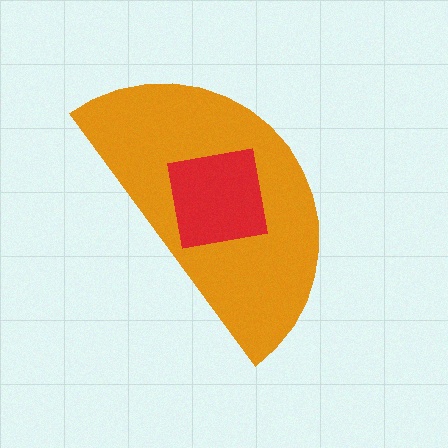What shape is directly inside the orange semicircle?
The red square.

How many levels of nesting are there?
2.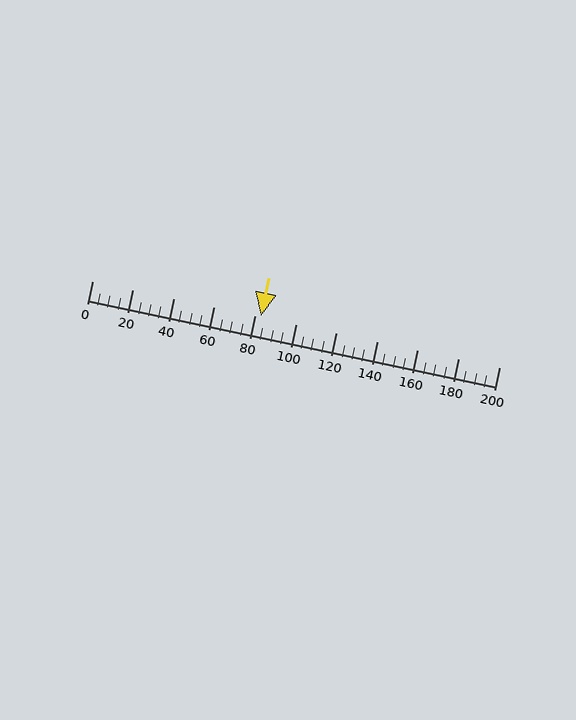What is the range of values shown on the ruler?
The ruler shows values from 0 to 200.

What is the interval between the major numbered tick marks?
The major tick marks are spaced 20 units apart.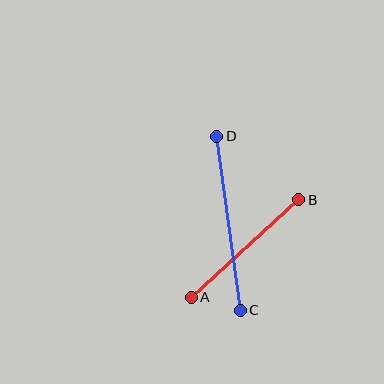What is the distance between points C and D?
The distance is approximately 175 pixels.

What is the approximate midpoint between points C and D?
The midpoint is at approximately (229, 223) pixels.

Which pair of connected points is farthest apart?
Points C and D are farthest apart.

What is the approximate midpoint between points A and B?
The midpoint is at approximately (245, 249) pixels.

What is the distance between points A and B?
The distance is approximately 145 pixels.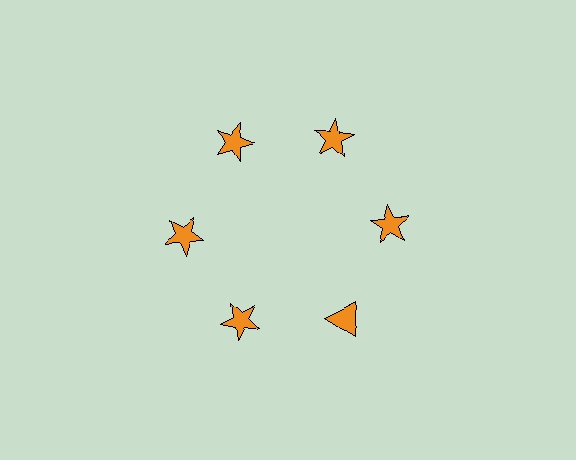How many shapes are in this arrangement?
There are 6 shapes arranged in a ring pattern.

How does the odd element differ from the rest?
It has a different shape: triangle instead of star.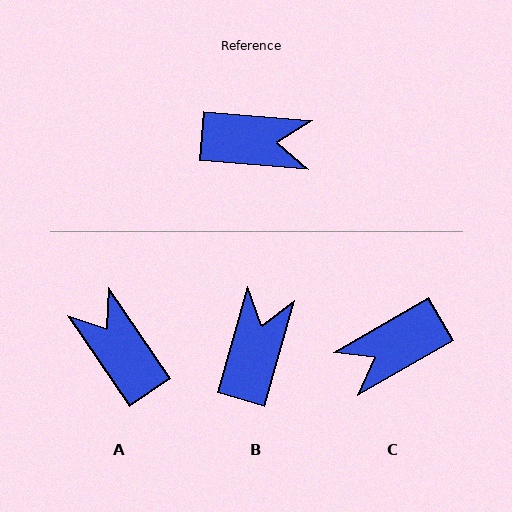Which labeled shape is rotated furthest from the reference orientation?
C, about 146 degrees away.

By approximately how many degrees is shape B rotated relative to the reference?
Approximately 79 degrees counter-clockwise.